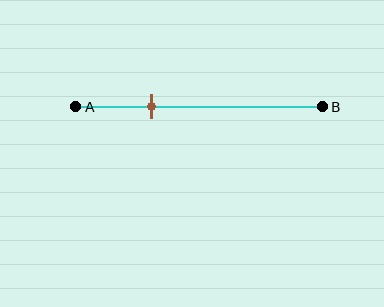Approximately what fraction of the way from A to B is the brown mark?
The brown mark is approximately 30% of the way from A to B.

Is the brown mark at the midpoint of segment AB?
No, the mark is at about 30% from A, not at the 50% midpoint.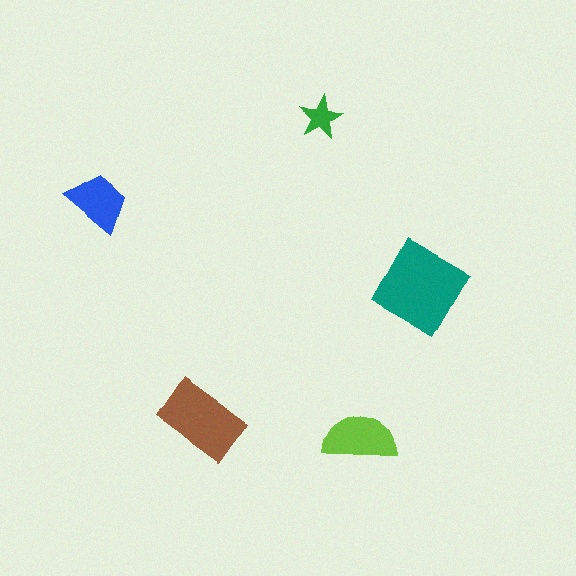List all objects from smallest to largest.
The green star, the blue trapezoid, the lime semicircle, the brown rectangle, the teal square.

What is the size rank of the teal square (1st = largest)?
1st.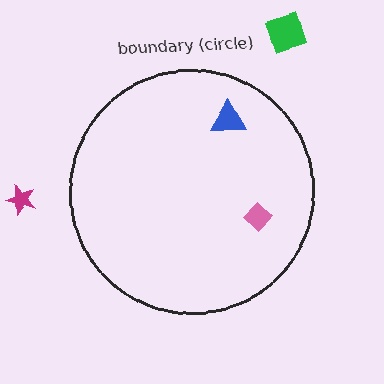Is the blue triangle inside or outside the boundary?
Inside.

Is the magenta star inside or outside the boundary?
Outside.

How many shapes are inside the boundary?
2 inside, 2 outside.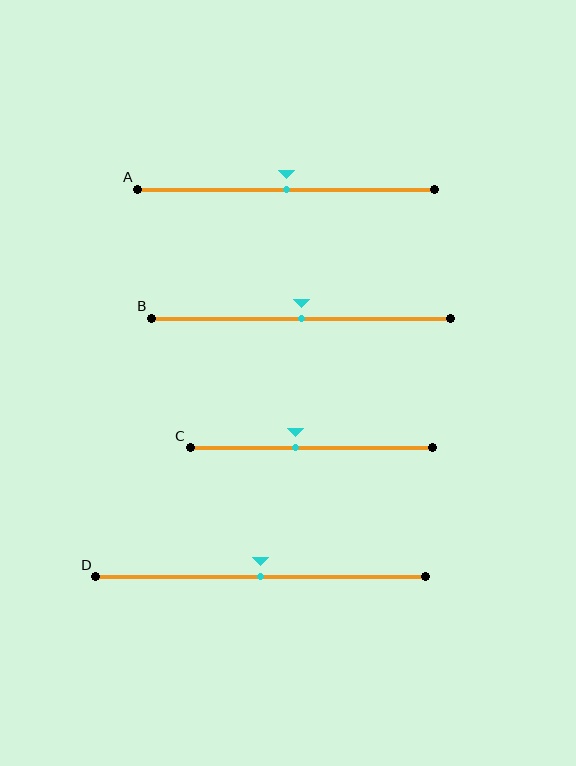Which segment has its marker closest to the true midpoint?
Segment A has its marker closest to the true midpoint.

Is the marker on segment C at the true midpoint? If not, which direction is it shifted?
No, the marker on segment C is shifted to the left by about 7% of the segment length.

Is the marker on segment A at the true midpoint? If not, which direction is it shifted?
Yes, the marker on segment A is at the true midpoint.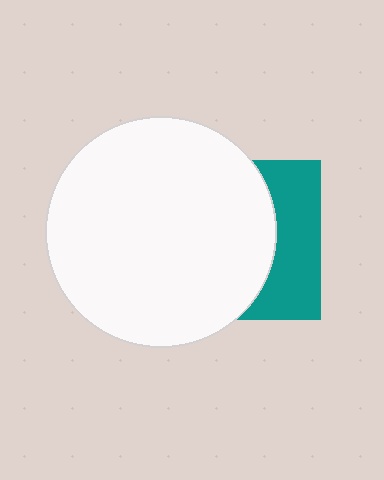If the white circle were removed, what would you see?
You would see the complete teal square.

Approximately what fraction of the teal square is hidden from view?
Roughly 66% of the teal square is hidden behind the white circle.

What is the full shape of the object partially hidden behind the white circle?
The partially hidden object is a teal square.